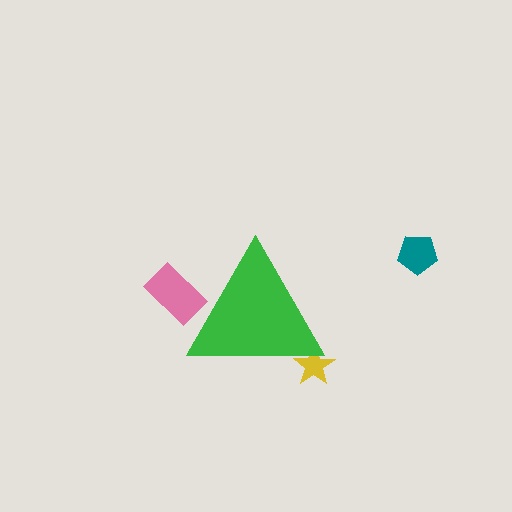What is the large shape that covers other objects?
A green triangle.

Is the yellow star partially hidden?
Yes, the yellow star is partially hidden behind the green triangle.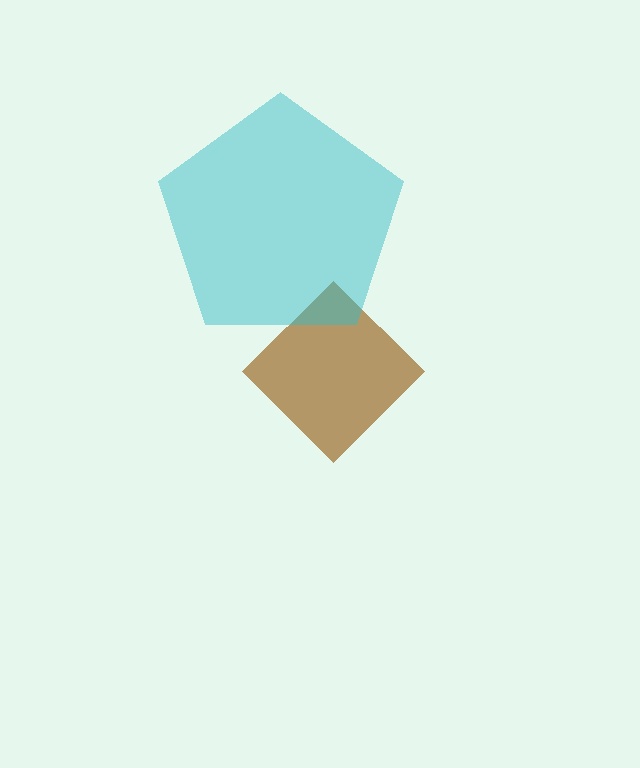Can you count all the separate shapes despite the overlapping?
Yes, there are 2 separate shapes.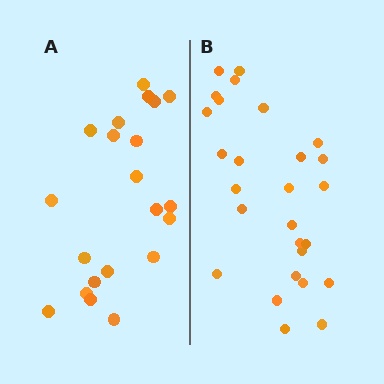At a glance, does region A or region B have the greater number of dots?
Region B (the right region) has more dots.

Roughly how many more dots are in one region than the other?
Region B has about 6 more dots than region A.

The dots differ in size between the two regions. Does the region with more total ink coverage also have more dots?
No. Region A has more total ink coverage because its dots are larger, but region B actually contains more individual dots. Total area can be misleading — the number of items is what matters here.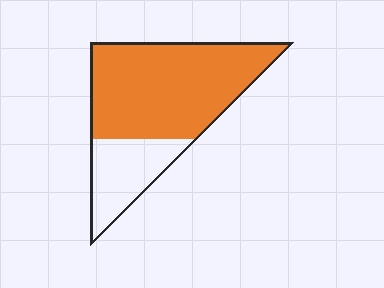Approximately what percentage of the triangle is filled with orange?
Approximately 70%.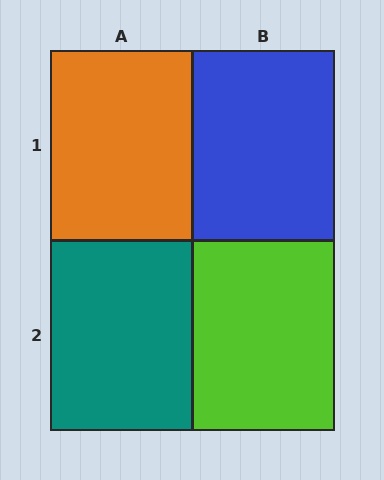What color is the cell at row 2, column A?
Teal.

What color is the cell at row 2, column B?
Lime.